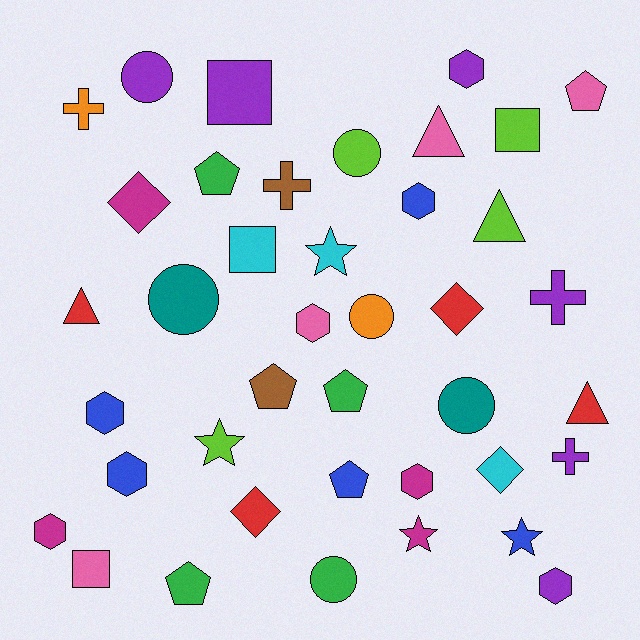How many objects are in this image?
There are 40 objects.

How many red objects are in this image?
There are 4 red objects.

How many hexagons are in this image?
There are 8 hexagons.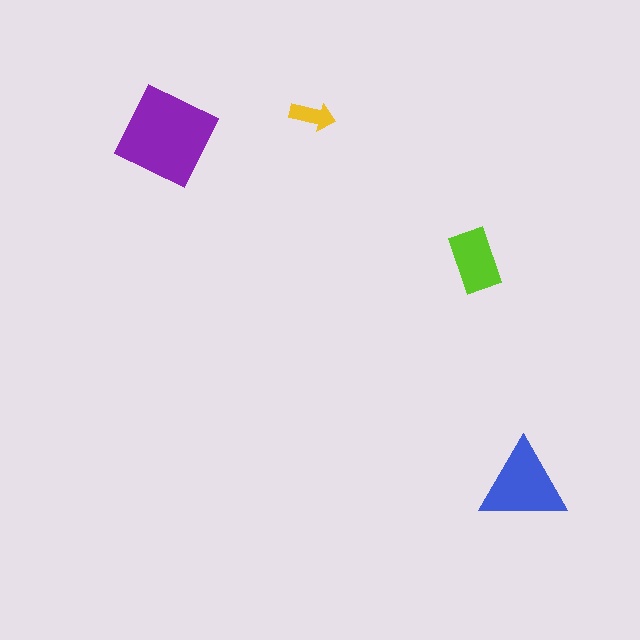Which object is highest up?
The yellow arrow is topmost.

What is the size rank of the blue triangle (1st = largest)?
2nd.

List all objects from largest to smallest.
The purple diamond, the blue triangle, the lime rectangle, the yellow arrow.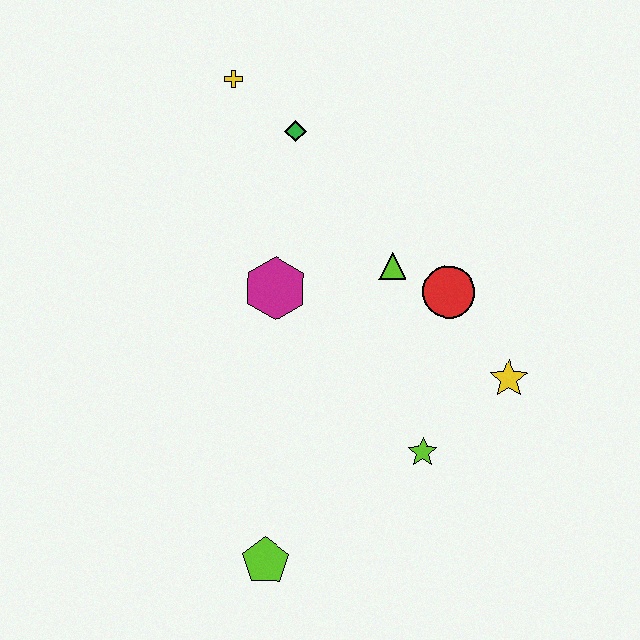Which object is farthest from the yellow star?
The yellow cross is farthest from the yellow star.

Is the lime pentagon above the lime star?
No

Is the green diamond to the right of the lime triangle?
No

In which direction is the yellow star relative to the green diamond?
The yellow star is below the green diamond.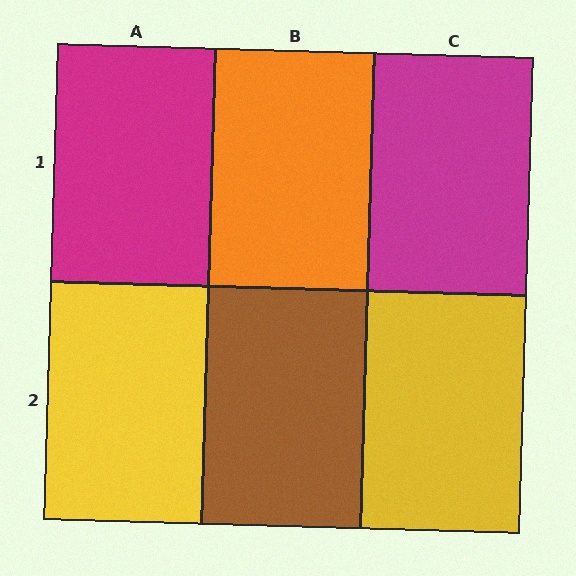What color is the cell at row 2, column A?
Yellow.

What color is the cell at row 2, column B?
Brown.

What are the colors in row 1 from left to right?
Magenta, orange, magenta.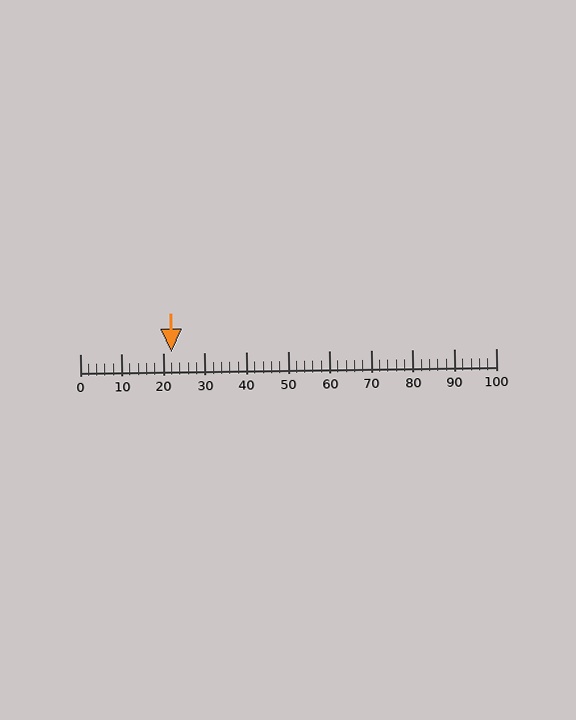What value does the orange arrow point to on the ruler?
The orange arrow points to approximately 22.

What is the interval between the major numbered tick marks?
The major tick marks are spaced 10 units apart.